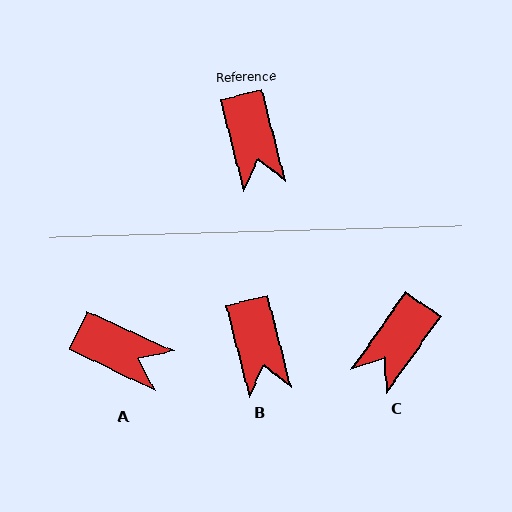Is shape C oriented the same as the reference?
No, it is off by about 49 degrees.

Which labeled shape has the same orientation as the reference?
B.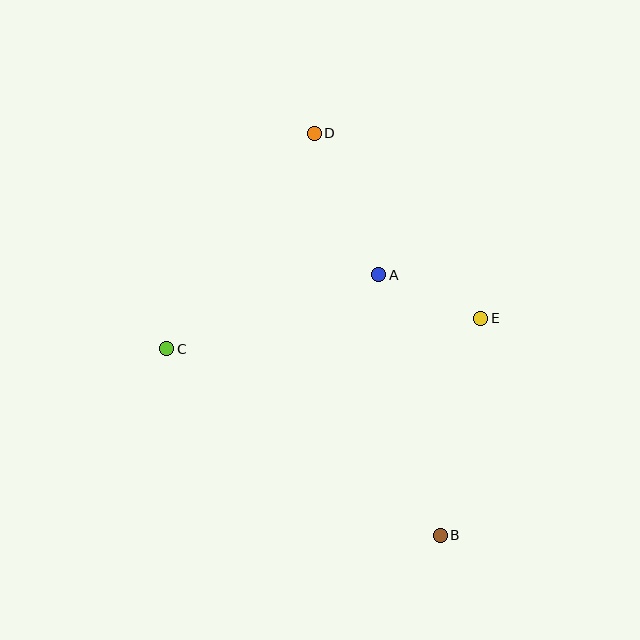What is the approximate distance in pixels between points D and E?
The distance between D and E is approximately 249 pixels.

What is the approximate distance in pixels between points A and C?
The distance between A and C is approximately 224 pixels.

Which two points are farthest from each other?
Points B and D are farthest from each other.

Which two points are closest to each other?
Points A and E are closest to each other.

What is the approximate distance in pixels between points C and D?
The distance between C and D is approximately 261 pixels.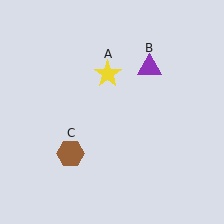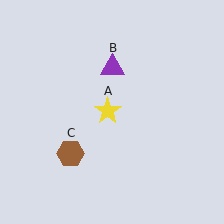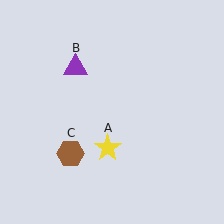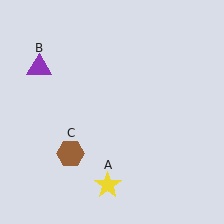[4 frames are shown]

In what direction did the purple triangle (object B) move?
The purple triangle (object B) moved left.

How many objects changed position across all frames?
2 objects changed position: yellow star (object A), purple triangle (object B).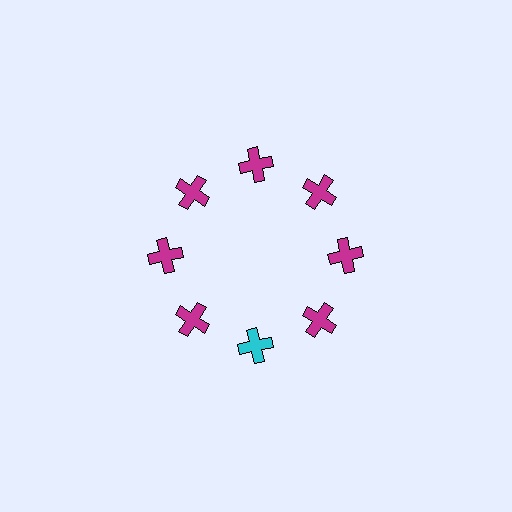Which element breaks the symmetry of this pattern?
The cyan cross at roughly the 6 o'clock position breaks the symmetry. All other shapes are magenta crosses.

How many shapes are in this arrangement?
There are 8 shapes arranged in a ring pattern.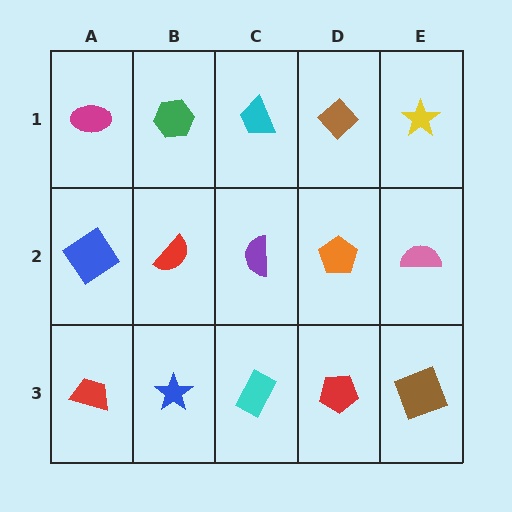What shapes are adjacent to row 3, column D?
An orange pentagon (row 2, column D), a cyan rectangle (row 3, column C), a brown square (row 3, column E).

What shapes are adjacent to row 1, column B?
A red semicircle (row 2, column B), a magenta ellipse (row 1, column A), a cyan trapezoid (row 1, column C).